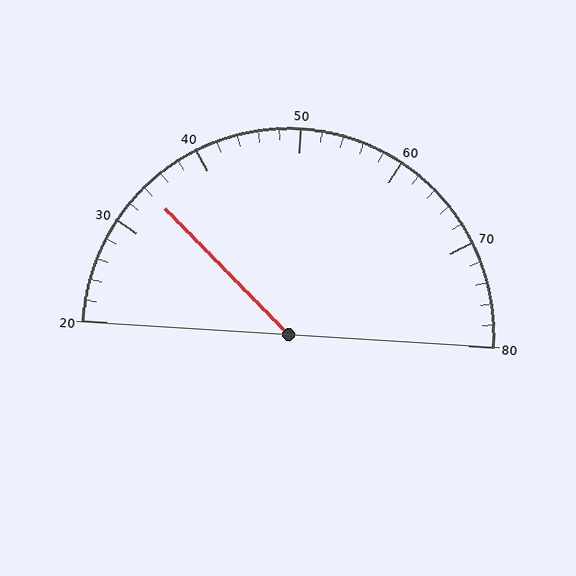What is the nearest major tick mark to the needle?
The nearest major tick mark is 30.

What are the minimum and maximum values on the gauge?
The gauge ranges from 20 to 80.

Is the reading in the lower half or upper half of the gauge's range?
The reading is in the lower half of the range (20 to 80).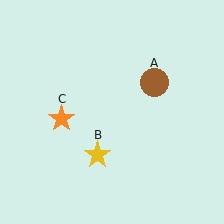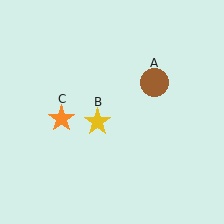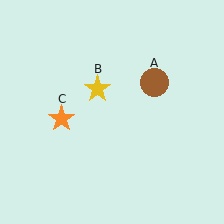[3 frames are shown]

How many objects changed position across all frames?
1 object changed position: yellow star (object B).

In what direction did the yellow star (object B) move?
The yellow star (object B) moved up.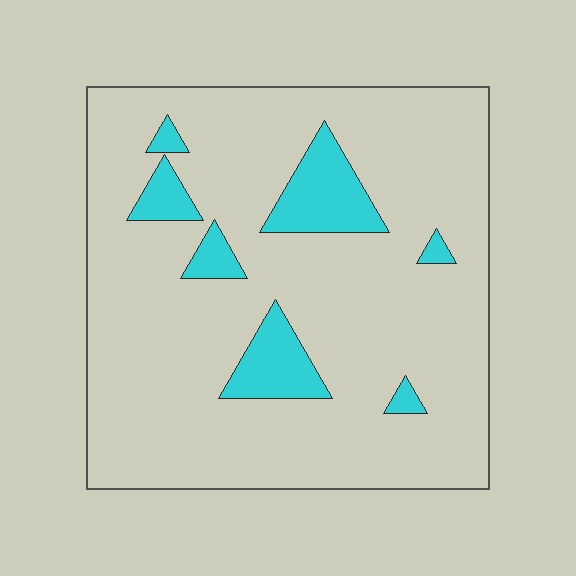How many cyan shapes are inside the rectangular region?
7.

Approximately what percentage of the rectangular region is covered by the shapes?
Approximately 15%.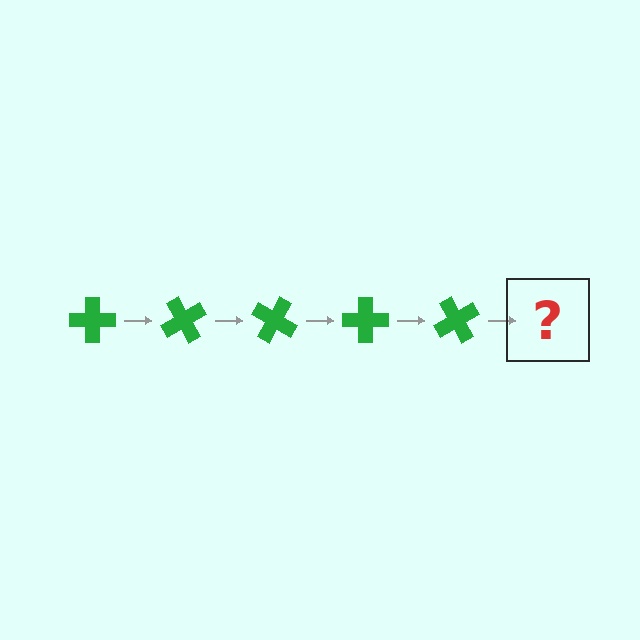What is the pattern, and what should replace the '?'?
The pattern is that the cross rotates 60 degrees each step. The '?' should be a green cross rotated 300 degrees.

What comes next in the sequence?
The next element should be a green cross rotated 300 degrees.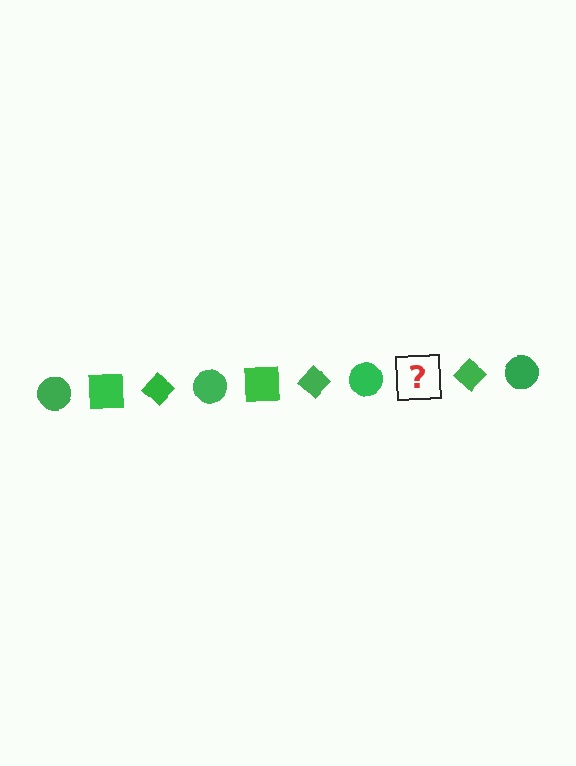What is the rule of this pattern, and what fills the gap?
The rule is that the pattern cycles through circle, square, diamond shapes in green. The gap should be filled with a green square.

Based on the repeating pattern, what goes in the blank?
The blank should be a green square.